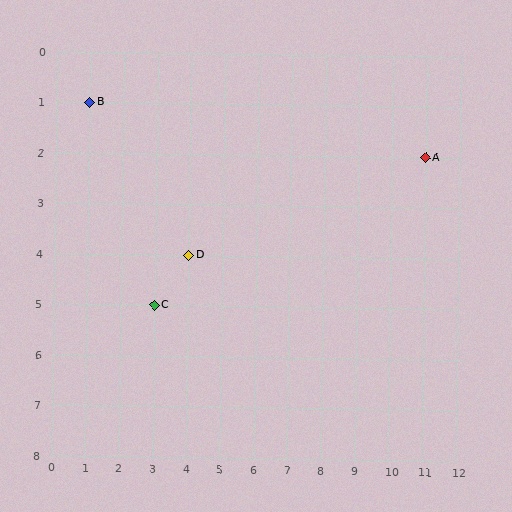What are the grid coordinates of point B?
Point B is at grid coordinates (1, 1).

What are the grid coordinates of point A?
Point A is at grid coordinates (11, 2).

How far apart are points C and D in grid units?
Points C and D are 1 column and 1 row apart (about 1.4 grid units diagonally).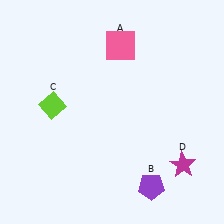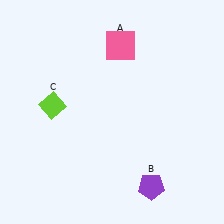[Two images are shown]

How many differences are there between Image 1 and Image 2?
There is 1 difference between the two images.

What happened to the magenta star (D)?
The magenta star (D) was removed in Image 2. It was in the bottom-right area of Image 1.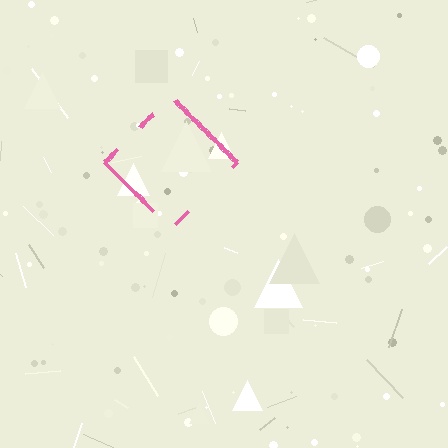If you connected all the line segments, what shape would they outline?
They would outline a diamond.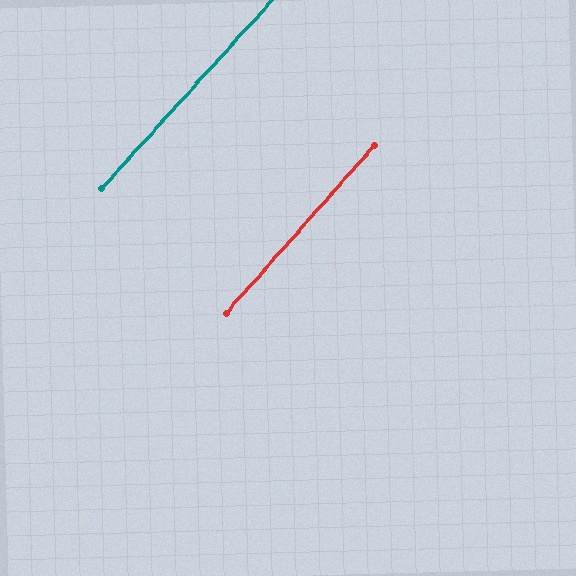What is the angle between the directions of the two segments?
Approximately 1 degree.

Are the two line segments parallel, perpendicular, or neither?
Parallel — their directions differ by only 0.6°.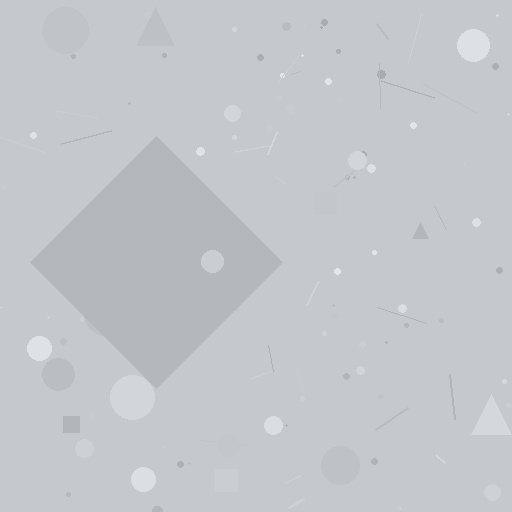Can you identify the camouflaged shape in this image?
The camouflaged shape is a diamond.